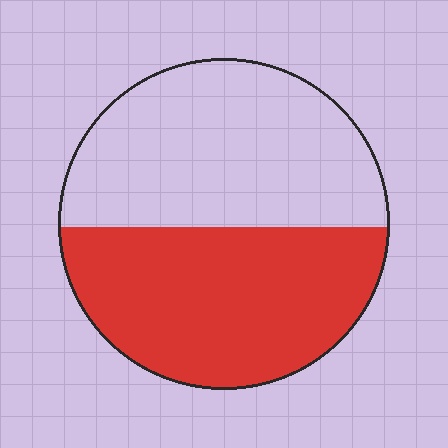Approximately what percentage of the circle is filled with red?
Approximately 50%.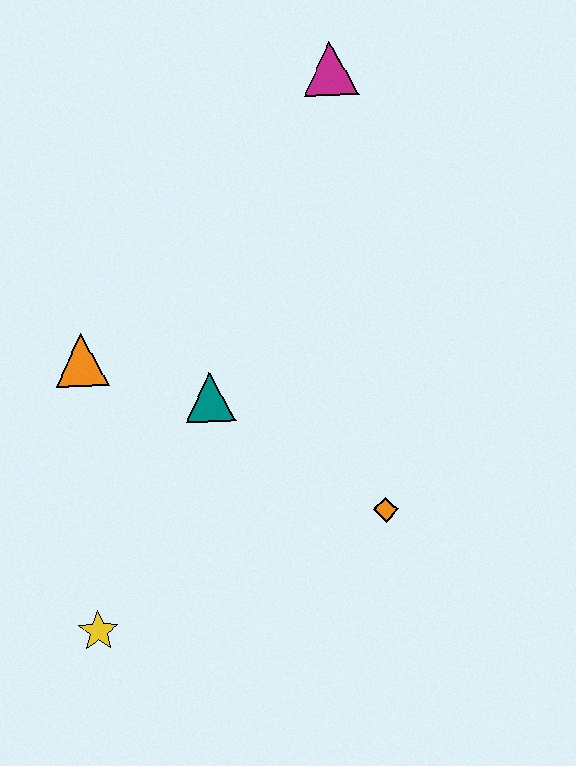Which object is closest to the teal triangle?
The orange triangle is closest to the teal triangle.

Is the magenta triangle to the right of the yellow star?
Yes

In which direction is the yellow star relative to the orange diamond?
The yellow star is to the left of the orange diamond.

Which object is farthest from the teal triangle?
The magenta triangle is farthest from the teal triangle.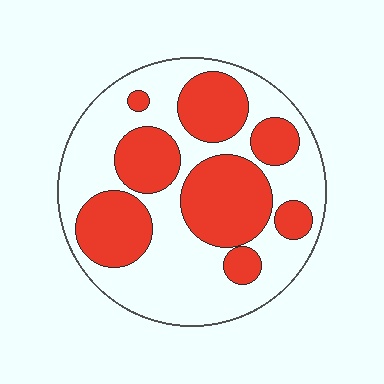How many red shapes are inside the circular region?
8.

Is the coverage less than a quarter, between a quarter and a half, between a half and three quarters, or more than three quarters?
Between a quarter and a half.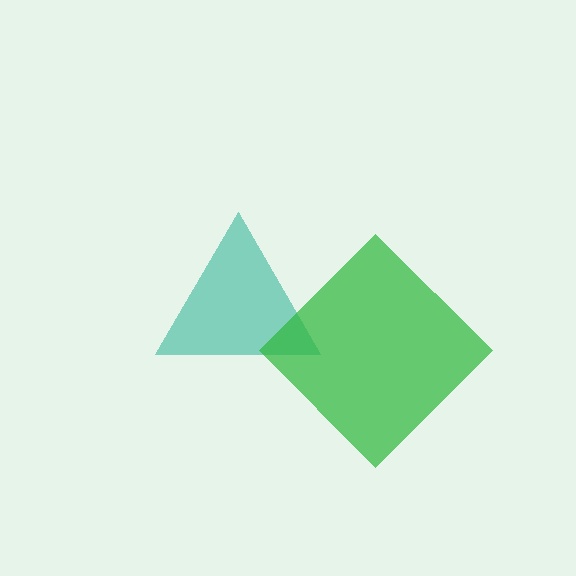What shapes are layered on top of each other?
The layered shapes are: a teal triangle, a green diamond.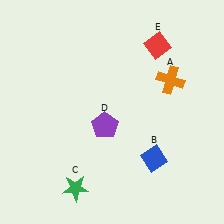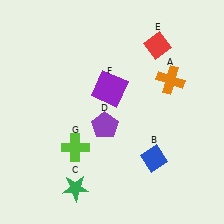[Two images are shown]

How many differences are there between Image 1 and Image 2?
There are 2 differences between the two images.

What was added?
A purple square (F), a lime cross (G) were added in Image 2.